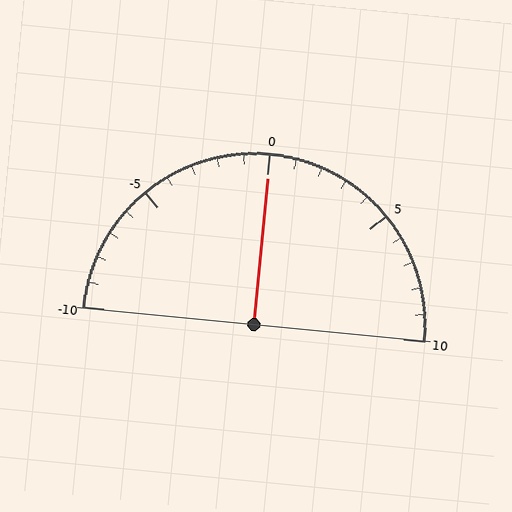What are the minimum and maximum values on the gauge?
The gauge ranges from -10 to 10.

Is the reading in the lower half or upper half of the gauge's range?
The reading is in the upper half of the range (-10 to 10).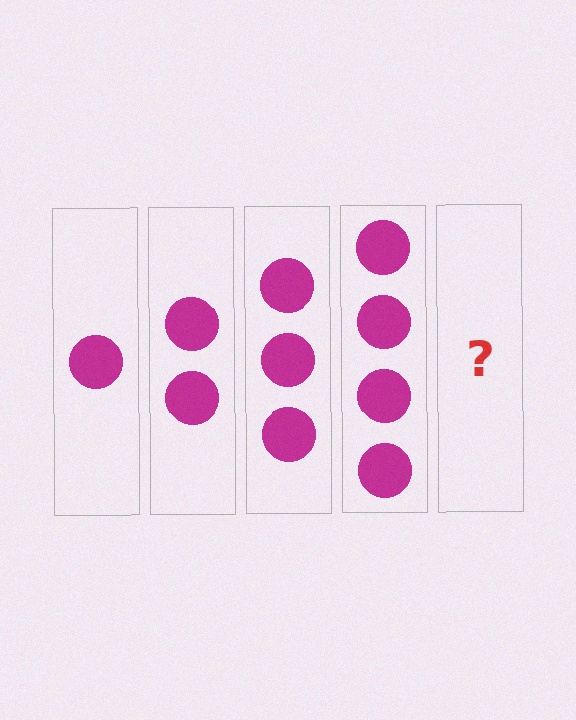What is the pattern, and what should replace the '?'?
The pattern is that each step adds one more circle. The '?' should be 5 circles.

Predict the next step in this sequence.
The next step is 5 circles.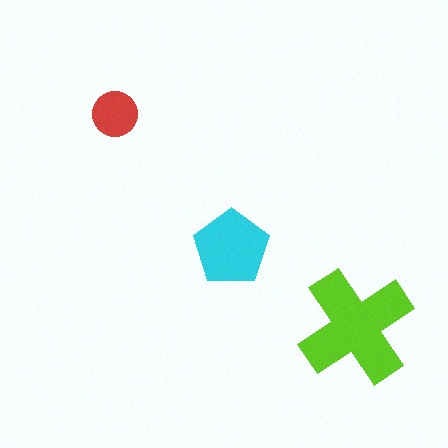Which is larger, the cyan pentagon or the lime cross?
The lime cross.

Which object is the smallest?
The red circle.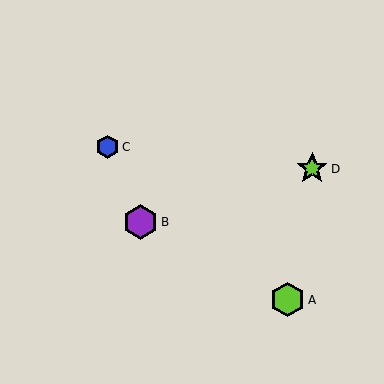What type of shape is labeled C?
Shape C is a blue hexagon.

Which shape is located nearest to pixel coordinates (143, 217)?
The purple hexagon (labeled B) at (141, 222) is nearest to that location.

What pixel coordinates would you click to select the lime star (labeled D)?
Click at (312, 169) to select the lime star D.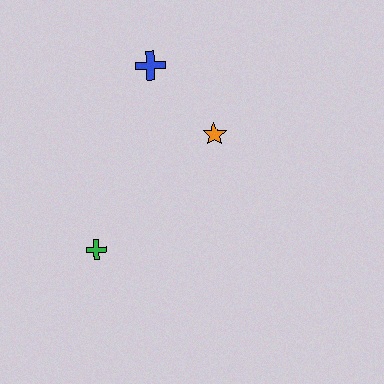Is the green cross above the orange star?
No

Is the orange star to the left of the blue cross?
No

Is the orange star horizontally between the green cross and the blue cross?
No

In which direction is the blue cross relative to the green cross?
The blue cross is above the green cross.